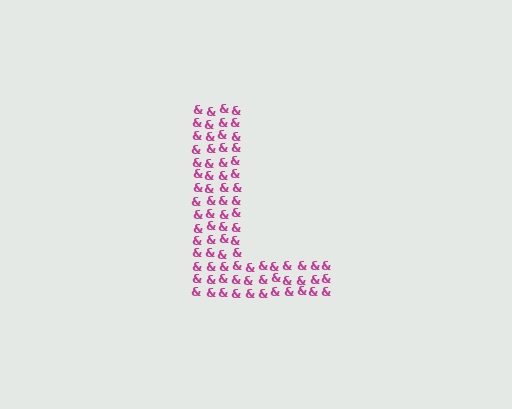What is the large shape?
The large shape is the letter L.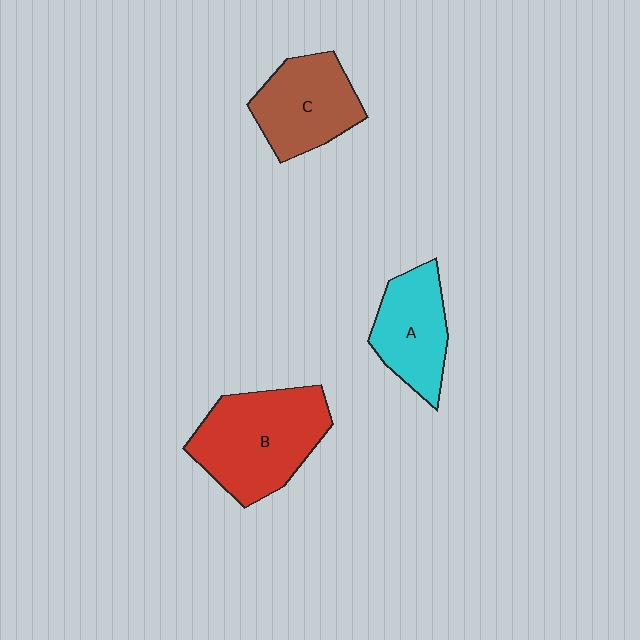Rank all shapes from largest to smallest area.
From largest to smallest: B (red), C (brown), A (cyan).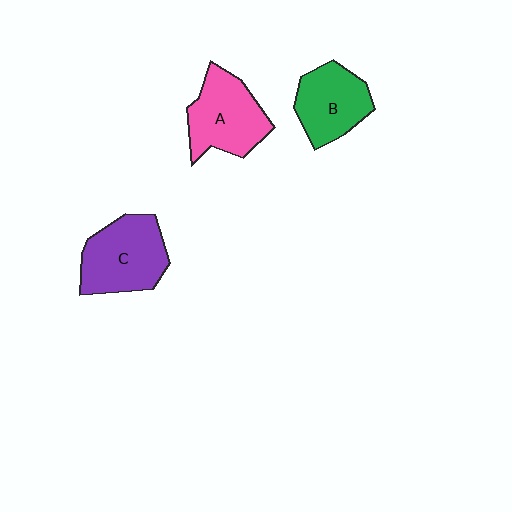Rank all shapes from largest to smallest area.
From largest to smallest: C (purple), A (pink), B (green).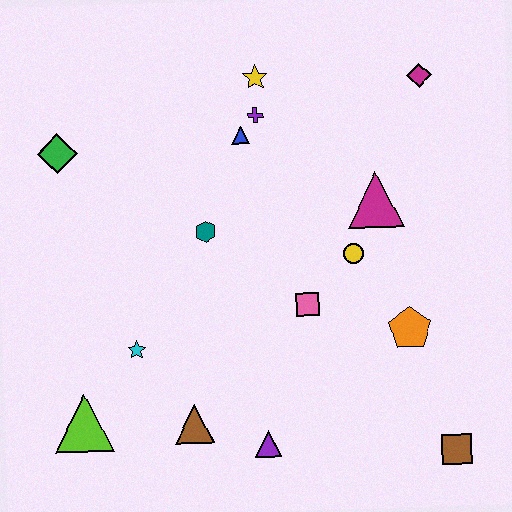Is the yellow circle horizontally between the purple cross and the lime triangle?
No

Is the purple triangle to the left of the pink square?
Yes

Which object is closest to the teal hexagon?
The blue triangle is closest to the teal hexagon.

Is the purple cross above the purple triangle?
Yes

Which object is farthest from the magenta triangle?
The lime triangle is farthest from the magenta triangle.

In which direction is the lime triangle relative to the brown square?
The lime triangle is to the left of the brown square.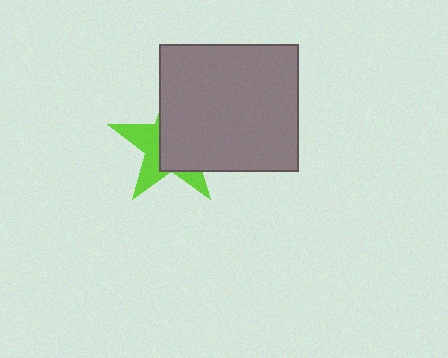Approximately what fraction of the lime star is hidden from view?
Roughly 58% of the lime star is hidden behind the gray rectangle.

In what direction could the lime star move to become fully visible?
The lime star could move left. That would shift it out from behind the gray rectangle entirely.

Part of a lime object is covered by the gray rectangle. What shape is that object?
It is a star.